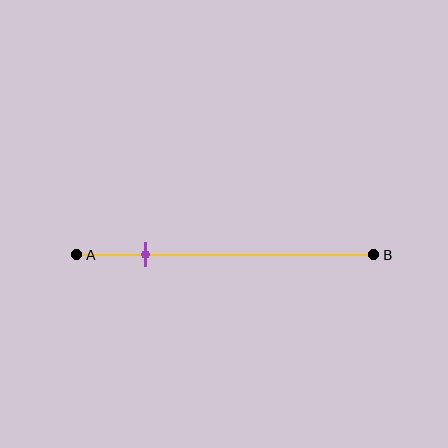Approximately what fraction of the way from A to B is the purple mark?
The purple mark is approximately 25% of the way from A to B.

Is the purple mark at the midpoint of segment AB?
No, the mark is at about 25% from A, not at the 50% midpoint.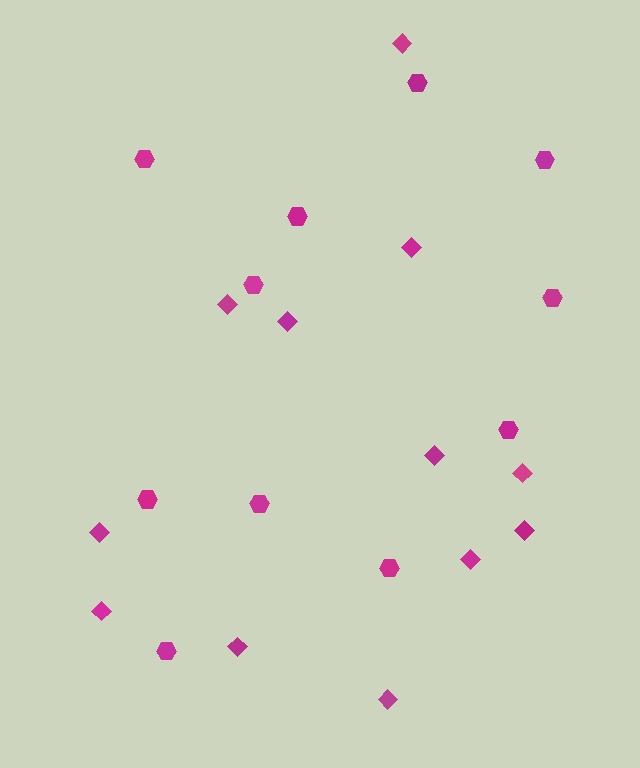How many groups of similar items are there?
There are 2 groups: one group of diamonds (12) and one group of hexagons (11).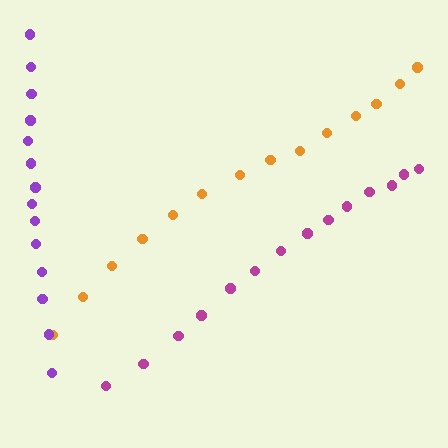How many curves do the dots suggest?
There are 3 distinct paths.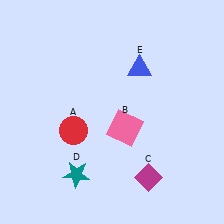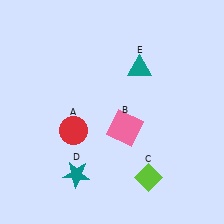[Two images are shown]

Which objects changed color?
C changed from magenta to lime. E changed from blue to teal.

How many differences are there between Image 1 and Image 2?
There are 2 differences between the two images.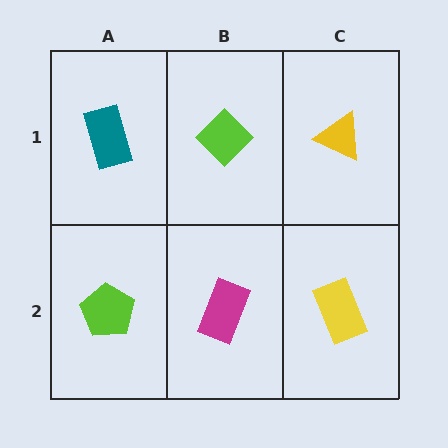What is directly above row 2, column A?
A teal rectangle.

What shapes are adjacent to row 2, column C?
A yellow triangle (row 1, column C), a magenta rectangle (row 2, column B).